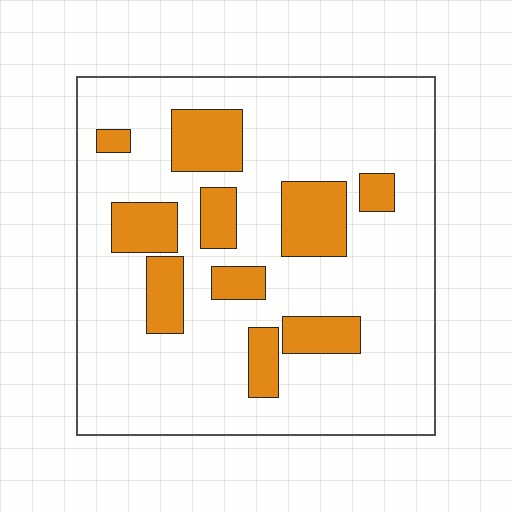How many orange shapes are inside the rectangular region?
10.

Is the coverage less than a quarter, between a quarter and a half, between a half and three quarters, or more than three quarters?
Less than a quarter.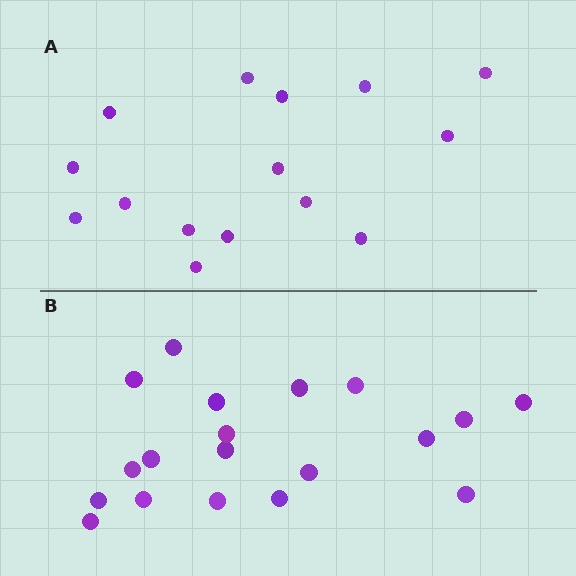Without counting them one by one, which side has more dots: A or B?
Region B (the bottom region) has more dots.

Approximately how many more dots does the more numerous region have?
Region B has about 4 more dots than region A.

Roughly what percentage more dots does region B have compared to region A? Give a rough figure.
About 25% more.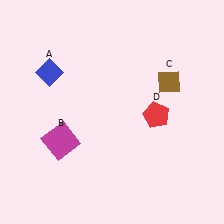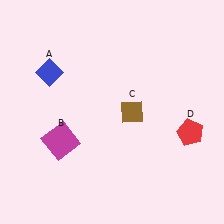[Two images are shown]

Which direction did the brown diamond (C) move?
The brown diamond (C) moved left.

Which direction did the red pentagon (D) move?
The red pentagon (D) moved right.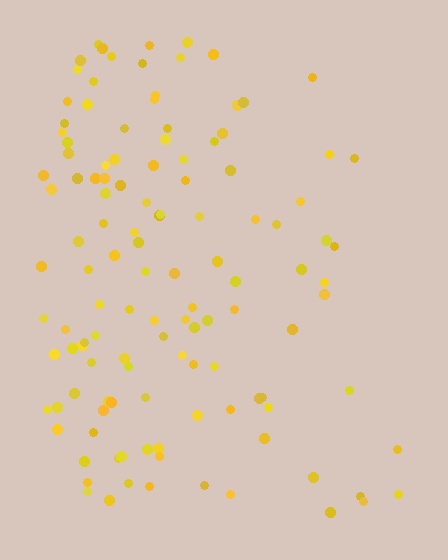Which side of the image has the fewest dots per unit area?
The right.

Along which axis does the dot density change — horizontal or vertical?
Horizontal.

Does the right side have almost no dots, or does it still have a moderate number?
Still a moderate number, just noticeably fewer than the left.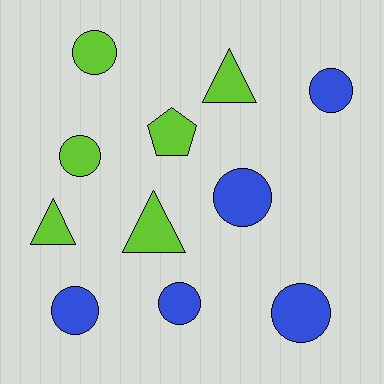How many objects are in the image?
There are 11 objects.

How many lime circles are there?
There are 2 lime circles.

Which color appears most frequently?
Lime, with 6 objects.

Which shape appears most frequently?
Circle, with 7 objects.